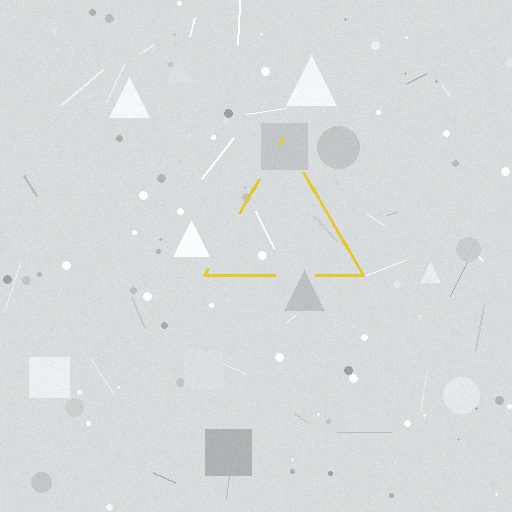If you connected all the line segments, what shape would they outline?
They would outline a triangle.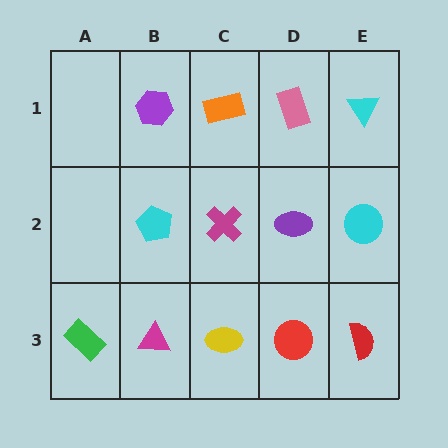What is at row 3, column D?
A red circle.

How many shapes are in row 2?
4 shapes.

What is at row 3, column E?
A red semicircle.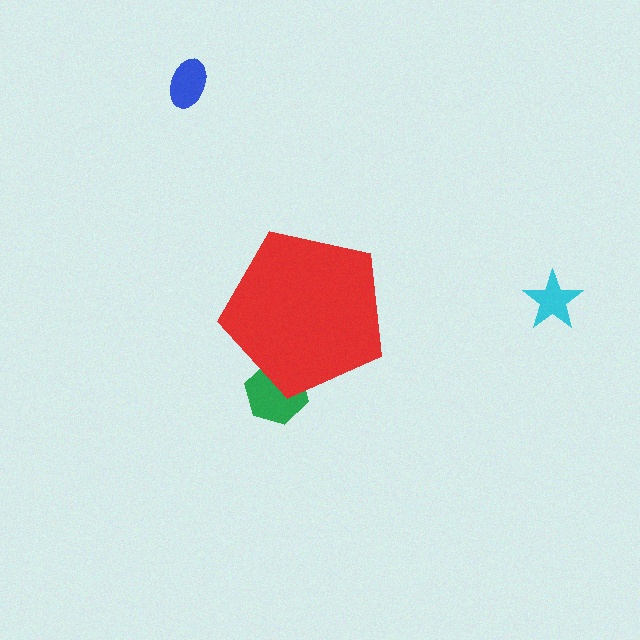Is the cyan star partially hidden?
No, the cyan star is fully visible.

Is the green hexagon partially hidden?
Yes, the green hexagon is partially hidden behind the red pentagon.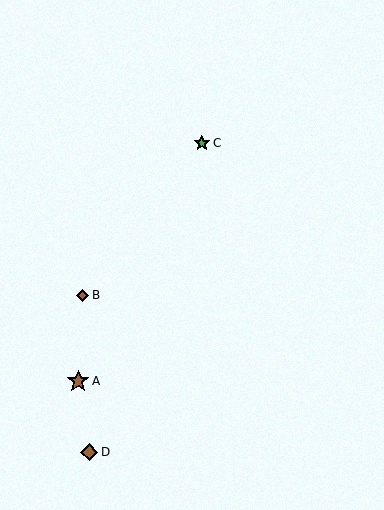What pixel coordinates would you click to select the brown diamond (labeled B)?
Click at (83, 295) to select the brown diamond B.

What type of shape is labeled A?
Shape A is a brown star.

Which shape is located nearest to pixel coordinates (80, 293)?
The brown diamond (labeled B) at (83, 295) is nearest to that location.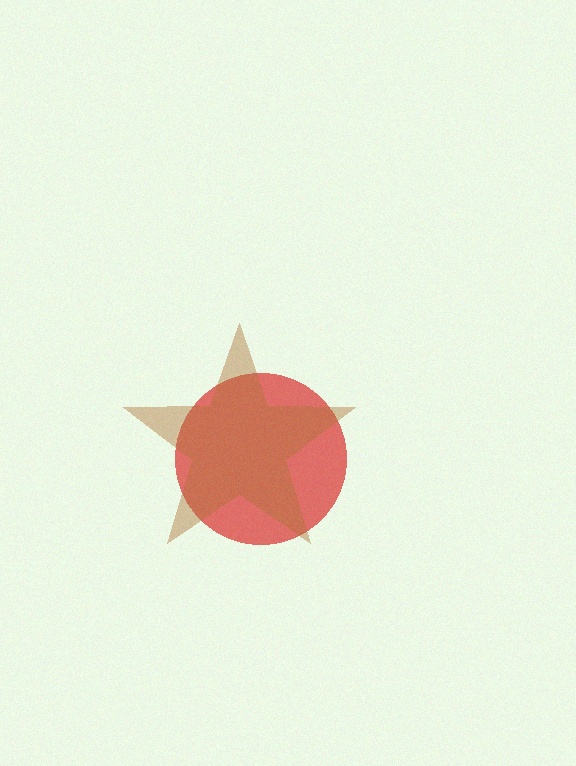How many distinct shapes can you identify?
There are 2 distinct shapes: a red circle, a brown star.